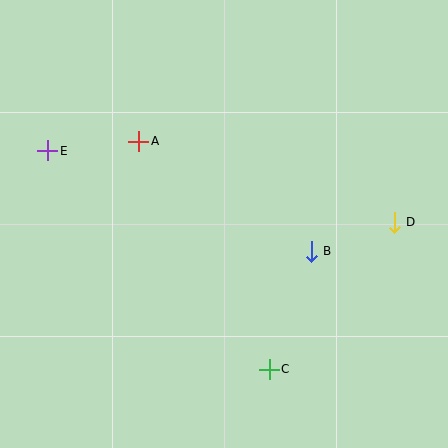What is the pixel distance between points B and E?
The distance between B and E is 282 pixels.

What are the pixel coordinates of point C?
Point C is at (269, 369).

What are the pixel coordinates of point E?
Point E is at (48, 151).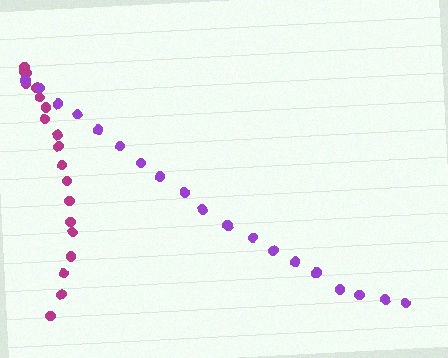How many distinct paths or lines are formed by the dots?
There are 2 distinct paths.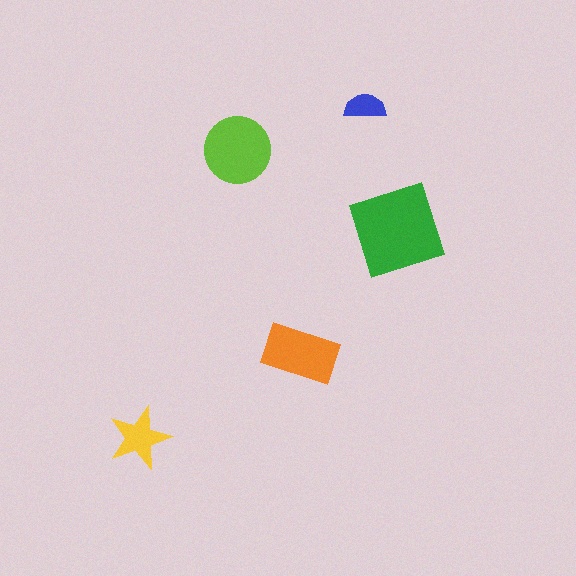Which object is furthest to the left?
The yellow star is leftmost.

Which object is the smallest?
The blue semicircle.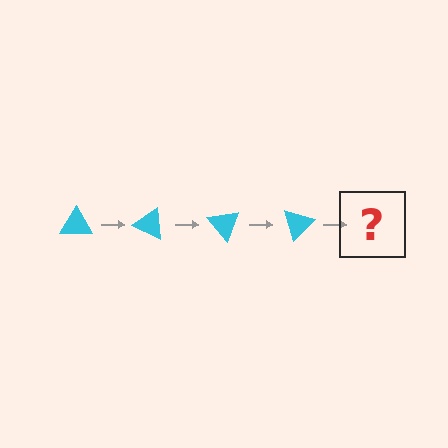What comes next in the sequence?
The next element should be a cyan triangle rotated 100 degrees.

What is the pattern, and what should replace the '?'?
The pattern is that the triangle rotates 25 degrees each step. The '?' should be a cyan triangle rotated 100 degrees.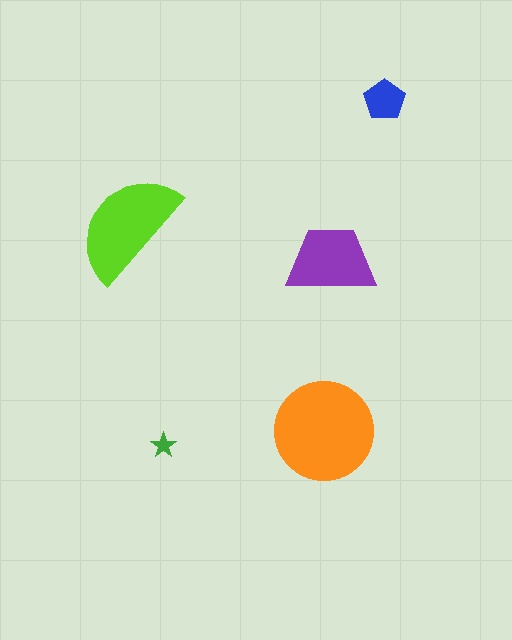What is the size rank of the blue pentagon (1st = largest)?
4th.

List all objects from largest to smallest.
The orange circle, the lime semicircle, the purple trapezoid, the blue pentagon, the green star.